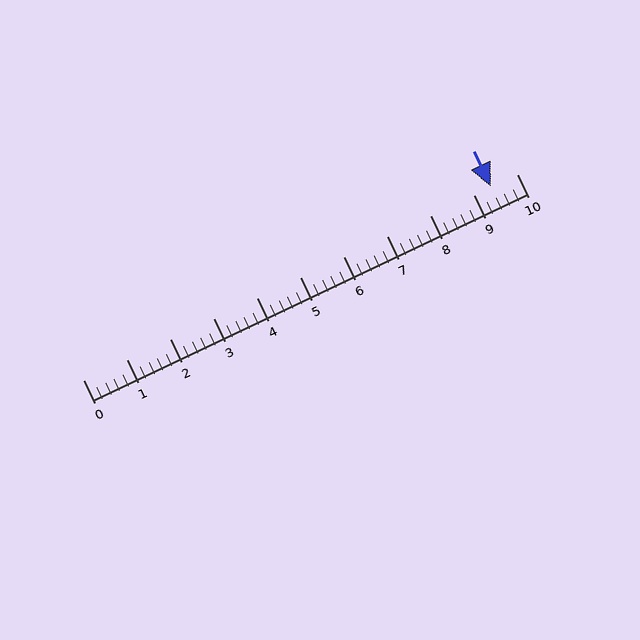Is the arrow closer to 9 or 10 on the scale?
The arrow is closer to 9.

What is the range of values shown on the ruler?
The ruler shows values from 0 to 10.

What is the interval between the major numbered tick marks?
The major tick marks are spaced 1 units apart.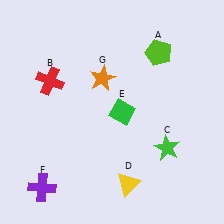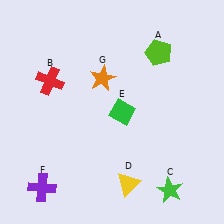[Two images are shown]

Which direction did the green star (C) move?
The green star (C) moved down.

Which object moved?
The green star (C) moved down.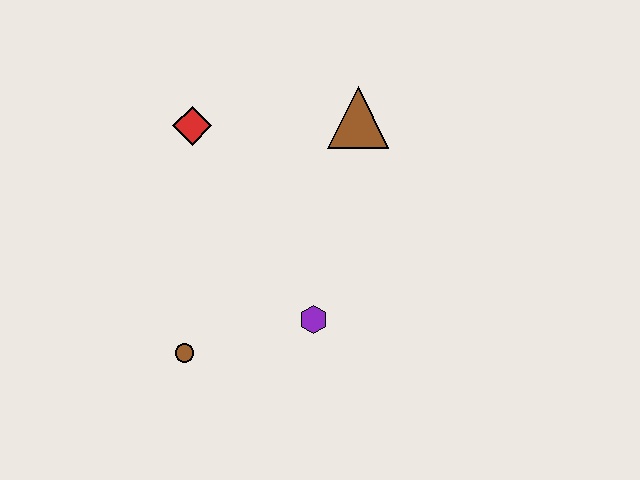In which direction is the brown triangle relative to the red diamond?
The brown triangle is to the right of the red diamond.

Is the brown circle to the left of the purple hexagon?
Yes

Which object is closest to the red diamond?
The brown triangle is closest to the red diamond.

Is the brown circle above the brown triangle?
No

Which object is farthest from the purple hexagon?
The red diamond is farthest from the purple hexagon.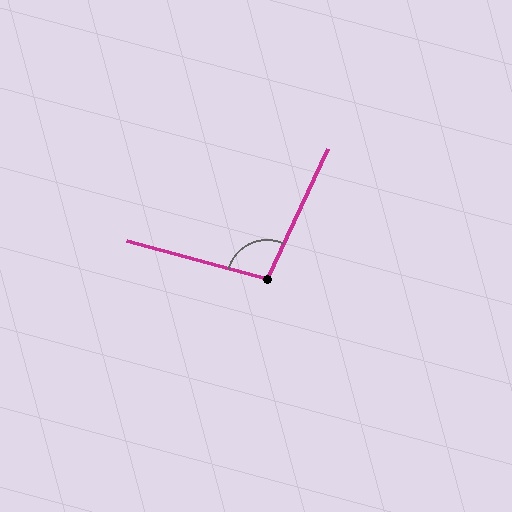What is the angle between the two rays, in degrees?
Approximately 100 degrees.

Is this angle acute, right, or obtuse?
It is obtuse.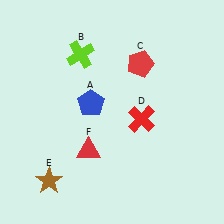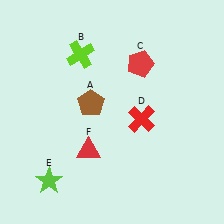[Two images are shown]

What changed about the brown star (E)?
In Image 1, E is brown. In Image 2, it changed to lime.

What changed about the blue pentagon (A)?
In Image 1, A is blue. In Image 2, it changed to brown.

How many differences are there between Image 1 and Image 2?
There are 2 differences between the two images.